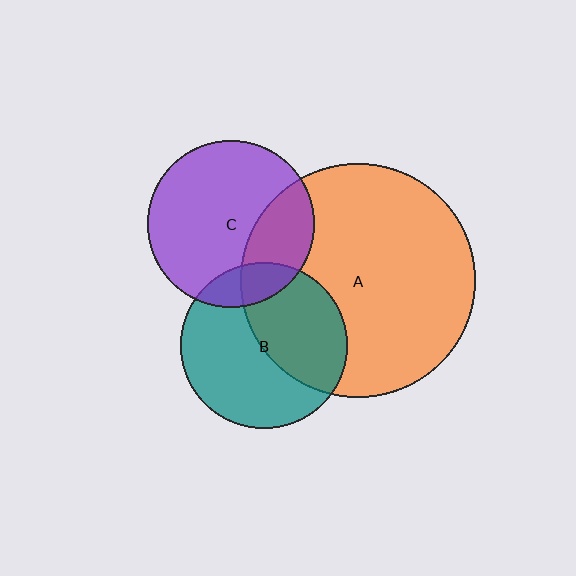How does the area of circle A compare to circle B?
Approximately 2.0 times.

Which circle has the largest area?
Circle A (orange).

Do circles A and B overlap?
Yes.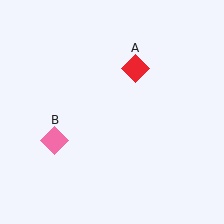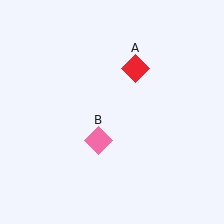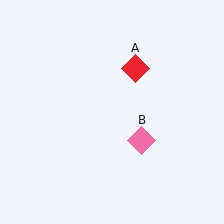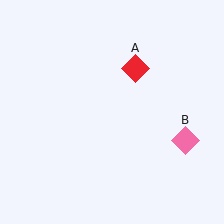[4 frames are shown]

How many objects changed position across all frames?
1 object changed position: pink diamond (object B).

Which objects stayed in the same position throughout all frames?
Red diamond (object A) remained stationary.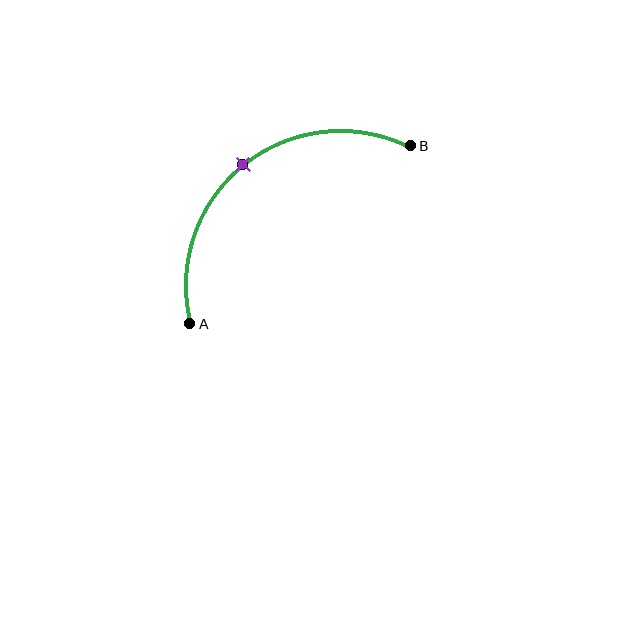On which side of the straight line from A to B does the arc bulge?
The arc bulges above and to the left of the straight line connecting A and B.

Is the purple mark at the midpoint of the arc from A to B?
Yes. The purple mark lies on the arc at equal arc-length from both A and B — it is the arc midpoint.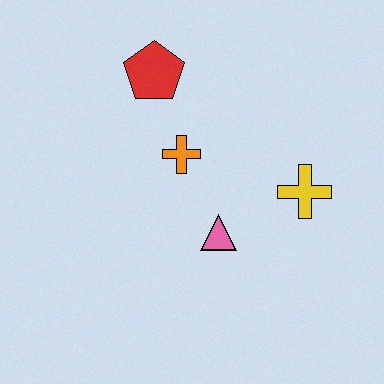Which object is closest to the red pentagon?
The orange cross is closest to the red pentagon.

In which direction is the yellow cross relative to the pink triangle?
The yellow cross is to the right of the pink triangle.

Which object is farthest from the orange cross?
The yellow cross is farthest from the orange cross.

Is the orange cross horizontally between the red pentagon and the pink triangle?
Yes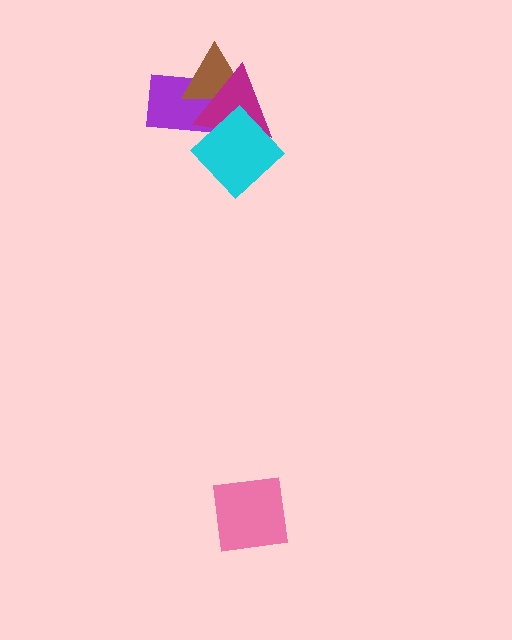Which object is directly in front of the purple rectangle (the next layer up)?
The brown triangle is directly in front of the purple rectangle.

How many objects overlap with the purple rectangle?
3 objects overlap with the purple rectangle.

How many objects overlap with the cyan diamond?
3 objects overlap with the cyan diamond.